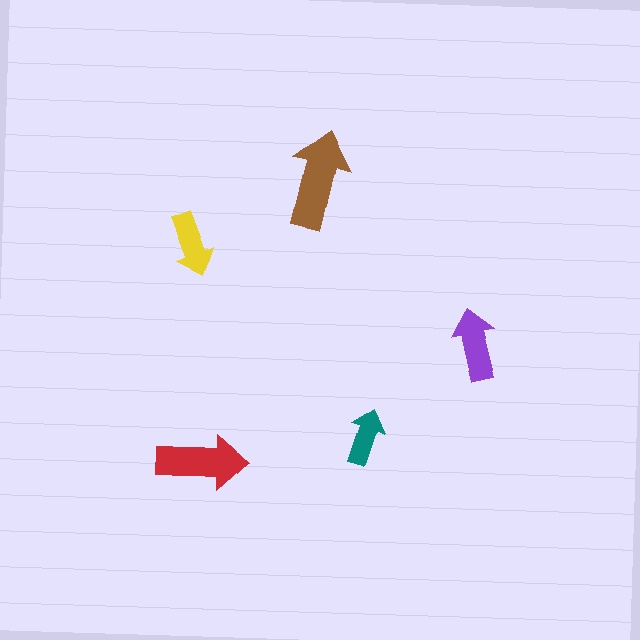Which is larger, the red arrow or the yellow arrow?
The red one.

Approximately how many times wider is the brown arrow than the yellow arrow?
About 1.5 times wider.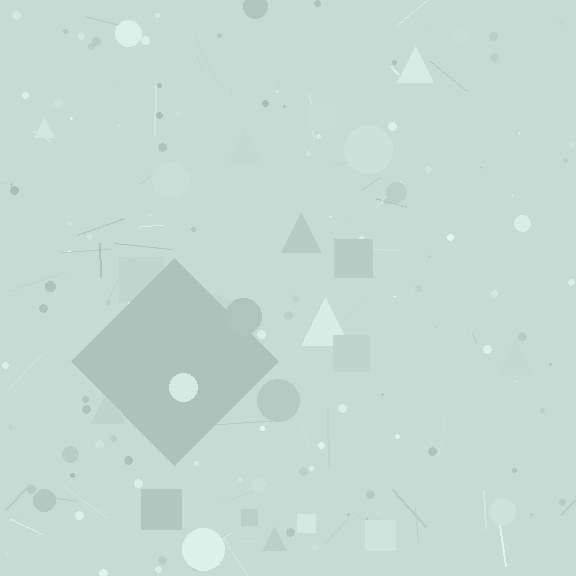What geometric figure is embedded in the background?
A diamond is embedded in the background.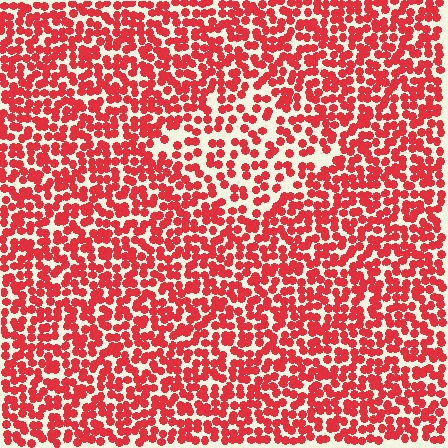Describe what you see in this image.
The image contains small red elements arranged at two different densities. A diamond-shaped region is visible where the elements are less densely packed than the surrounding area.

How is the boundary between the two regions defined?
The boundary is defined by a change in element density (approximately 1.7x ratio). All elements are the same color, size, and shape.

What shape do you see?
I see a diamond.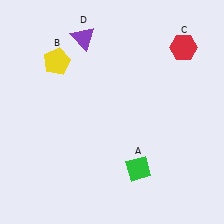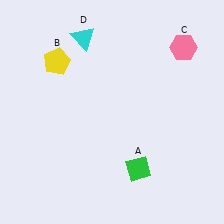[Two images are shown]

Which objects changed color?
C changed from red to pink. D changed from purple to cyan.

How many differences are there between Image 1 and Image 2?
There are 2 differences between the two images.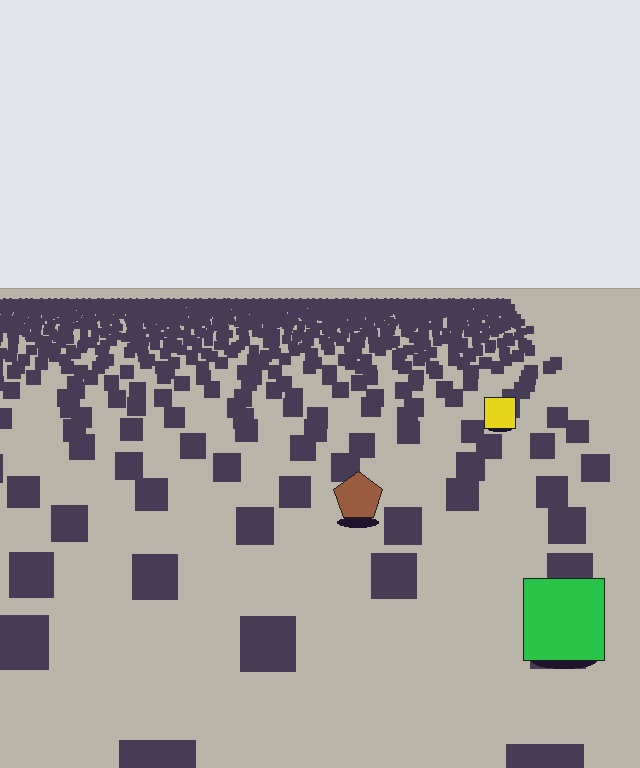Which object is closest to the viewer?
The green square is closest. The texture marks near it are larger and more spread out.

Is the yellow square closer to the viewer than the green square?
No. The green square is closer — you can tell from the texture gradient: the ground texture is coarser near it.